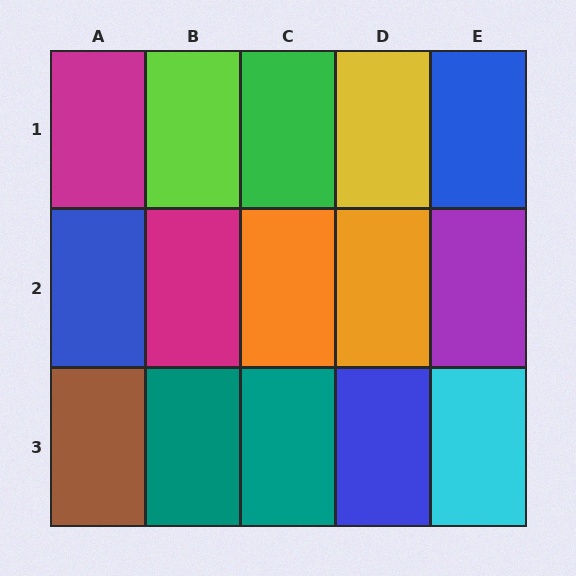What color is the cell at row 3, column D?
Blue.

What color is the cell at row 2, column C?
Orange.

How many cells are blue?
3 cells are blue.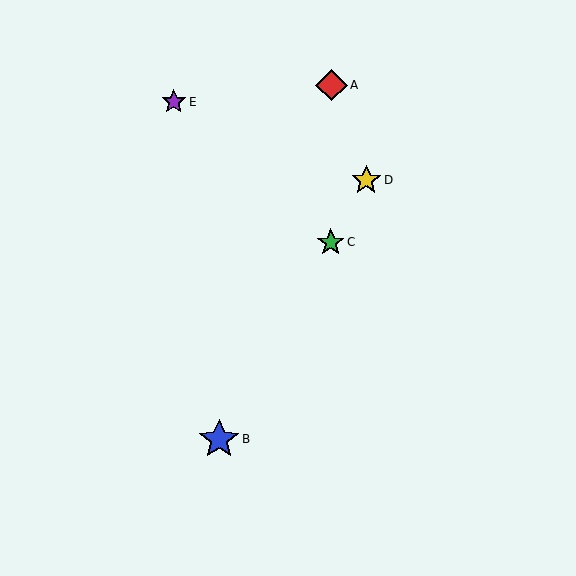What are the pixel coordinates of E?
Object E is at (174, 102).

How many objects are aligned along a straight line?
3 objects (B, C, D) are aligned along a straight line.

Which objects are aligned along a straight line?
Objects B, C, D are aligned along a straight line.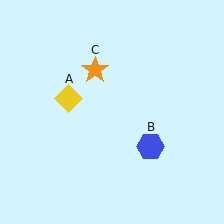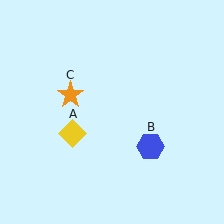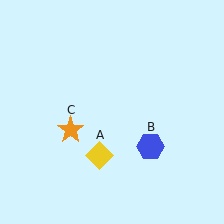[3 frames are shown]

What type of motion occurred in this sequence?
The yellow diamond (object A), orange star (object C) rotated counterclockwise around the center of the scene.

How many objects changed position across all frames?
2 objects changed position: yellow diamond (object A), orange star (object C).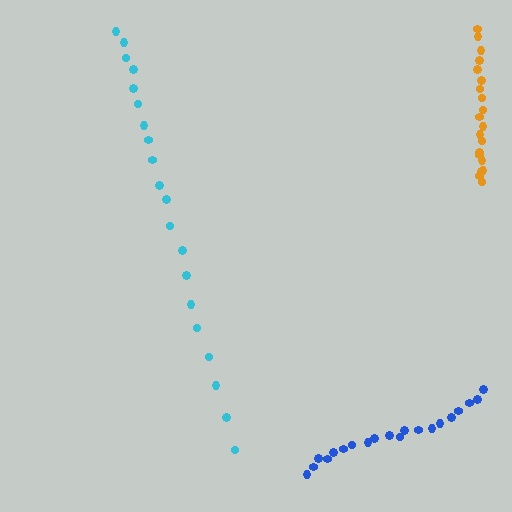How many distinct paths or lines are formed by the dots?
There are 3 distinct paths.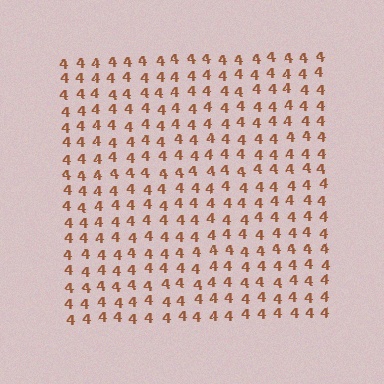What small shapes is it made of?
It is made of small digit 4's.